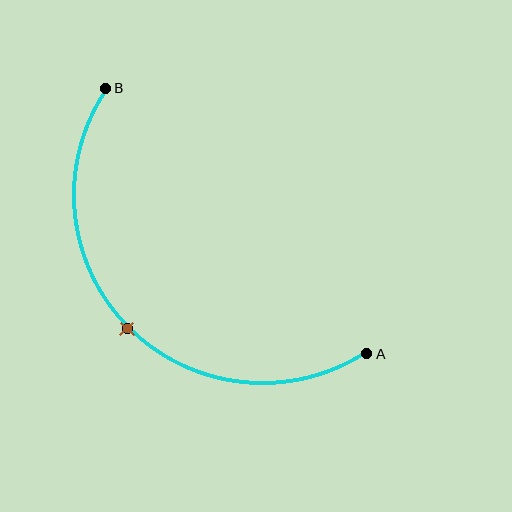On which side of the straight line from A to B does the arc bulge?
The arc bulges below and to the left of the straight line connecting A and B.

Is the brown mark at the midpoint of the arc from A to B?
Yes. The brown mark lies on the arc at equal arc-length from both A and B — it is the arc midpoint.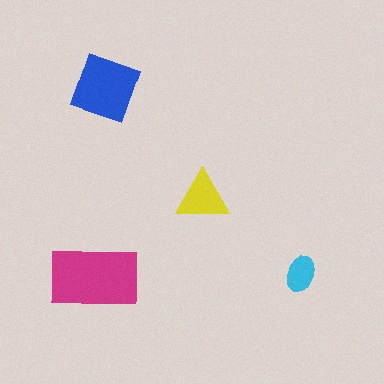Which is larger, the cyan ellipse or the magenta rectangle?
The magenta rectangle.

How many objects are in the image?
There are 4 objects in the image.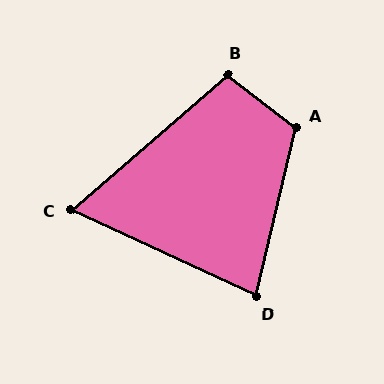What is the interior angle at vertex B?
Approximately 102 degrees (obtuse).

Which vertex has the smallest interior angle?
C, at approximately 66 degrees.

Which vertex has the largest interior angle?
A, at approximately 114 degrees.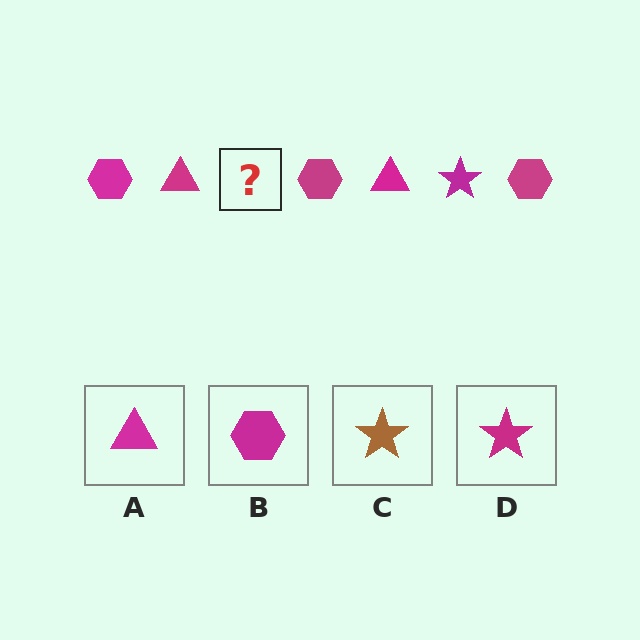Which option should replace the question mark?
Option D.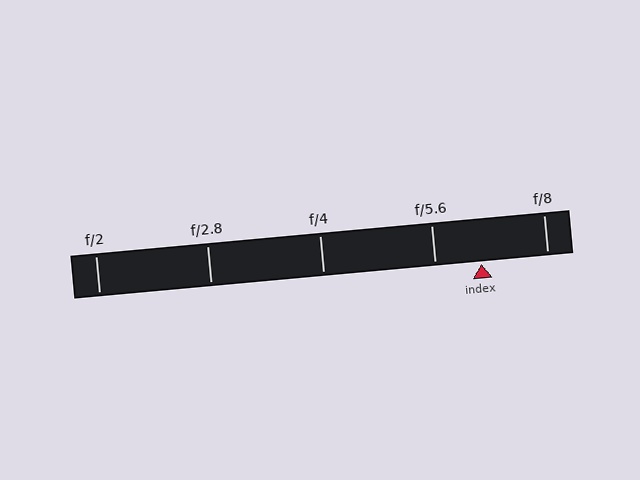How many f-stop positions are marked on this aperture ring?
There are 5 f-stop positions marked.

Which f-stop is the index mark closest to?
The index mark is closest to f/5.6.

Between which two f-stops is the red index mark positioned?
The index mark is between f/5.6 and f/8.